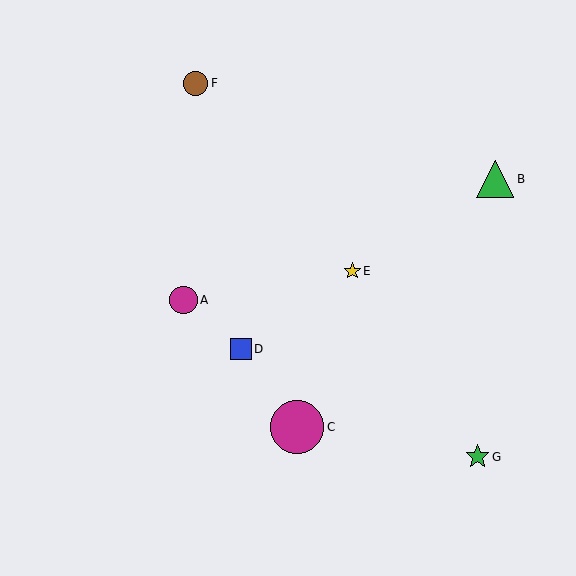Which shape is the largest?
The magenta circle (labeled C) is the largest.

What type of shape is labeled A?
Shape A is a magenta circle.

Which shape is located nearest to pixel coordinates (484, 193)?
The green triangle (labeled B) at (495, 179) is nearest to that location.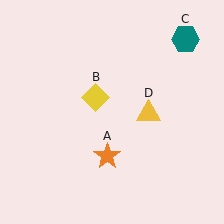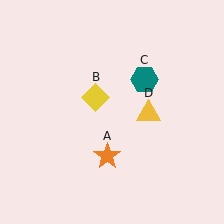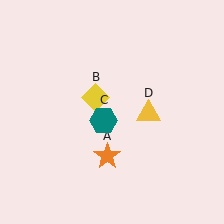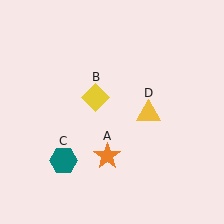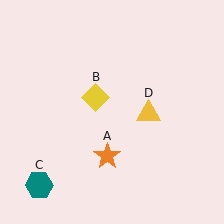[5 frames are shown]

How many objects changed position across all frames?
1 object changed position: teal hexagon (object C).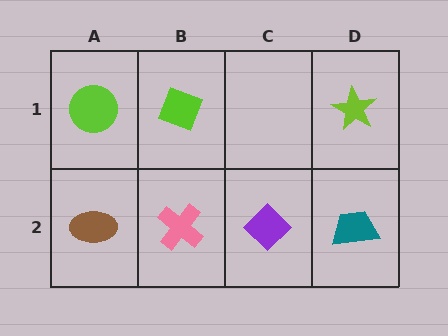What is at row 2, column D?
A teal trapezoid.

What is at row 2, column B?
A pink cross.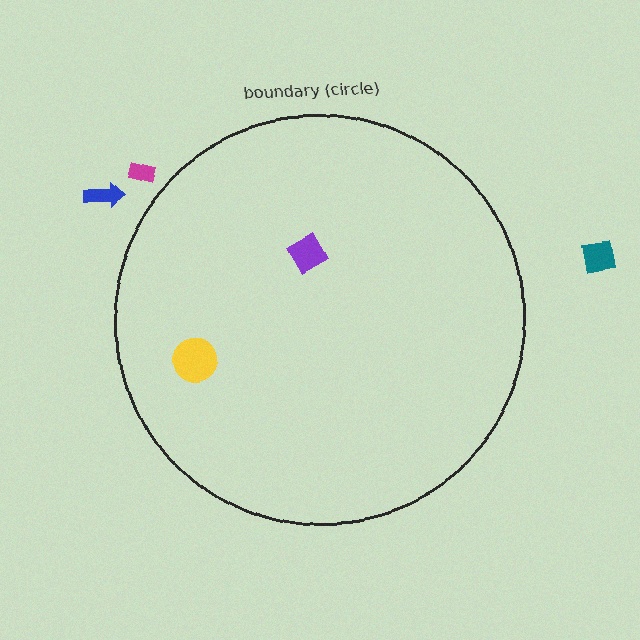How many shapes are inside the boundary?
2 inside, 3 outside.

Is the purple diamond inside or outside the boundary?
Inside.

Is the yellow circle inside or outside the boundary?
Inside.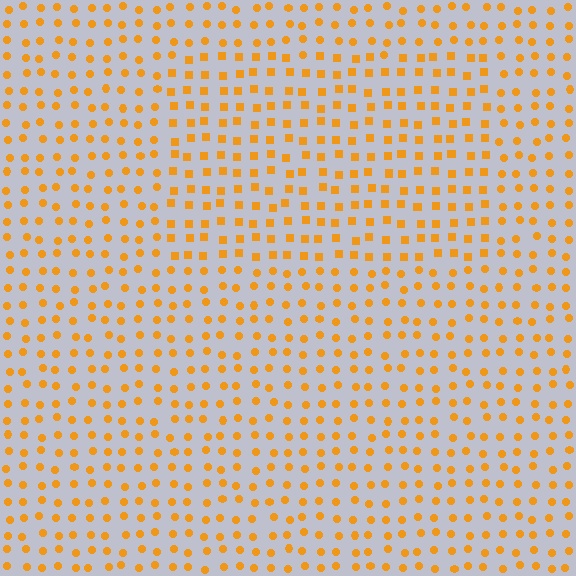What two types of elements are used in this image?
The image uses squares inside the rectangle region and circles outside it.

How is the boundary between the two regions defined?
The boundary is defined by a change in element shape: squares inside vs. circles outside. All elements share the same color and spacing.